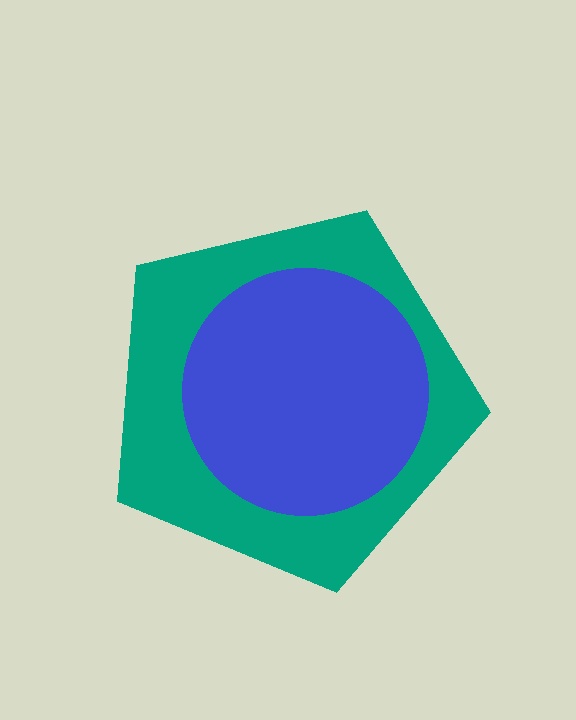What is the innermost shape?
The blue circle.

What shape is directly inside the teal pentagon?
The blue circle.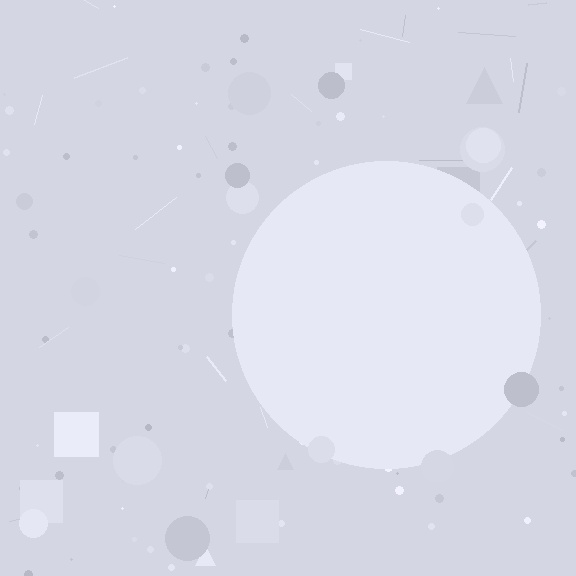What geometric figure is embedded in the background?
A circle is embedded in the background.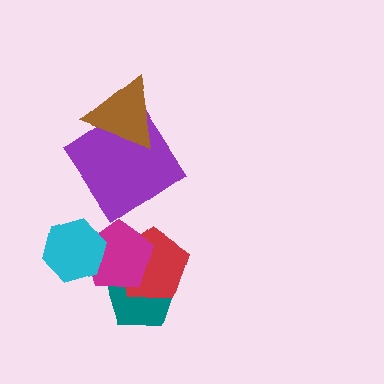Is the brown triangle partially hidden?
No, no other shape covers it.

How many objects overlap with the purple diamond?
1 object overlaps with the purple diamond.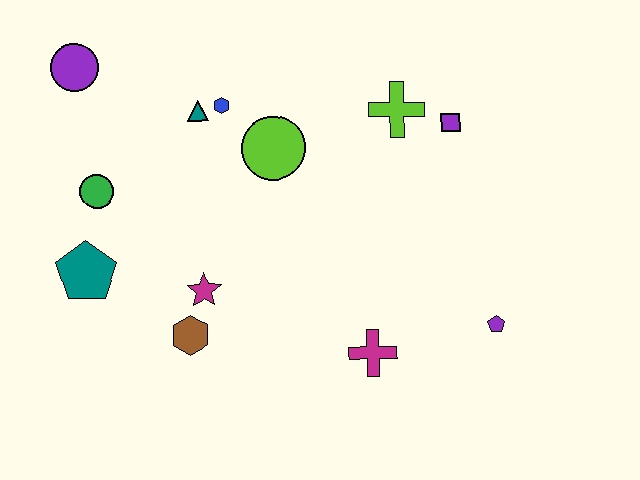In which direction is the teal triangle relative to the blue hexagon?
The teal triangle is to the left of the blue hexagon.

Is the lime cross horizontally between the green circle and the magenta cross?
No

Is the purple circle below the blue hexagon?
No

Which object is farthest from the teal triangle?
The purple pentagon is farthest from the teal triangle.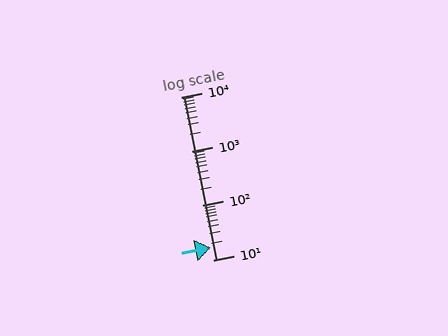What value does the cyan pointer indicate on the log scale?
The pointer indicates approximately 17.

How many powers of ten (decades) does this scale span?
The scale spans 3 decades, from 10 to 10000.